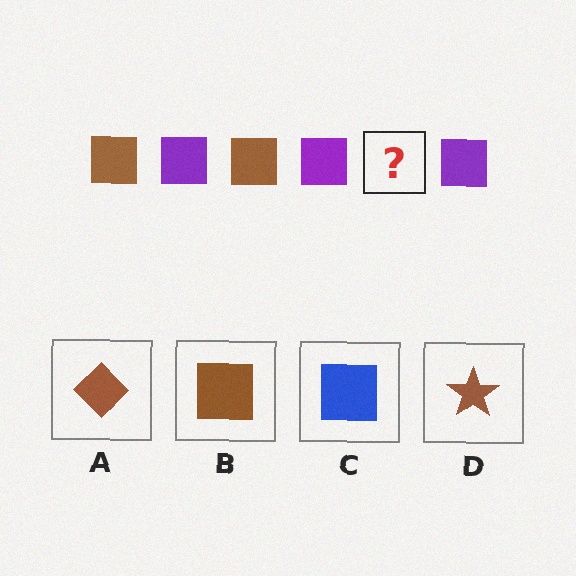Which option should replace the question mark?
Option B.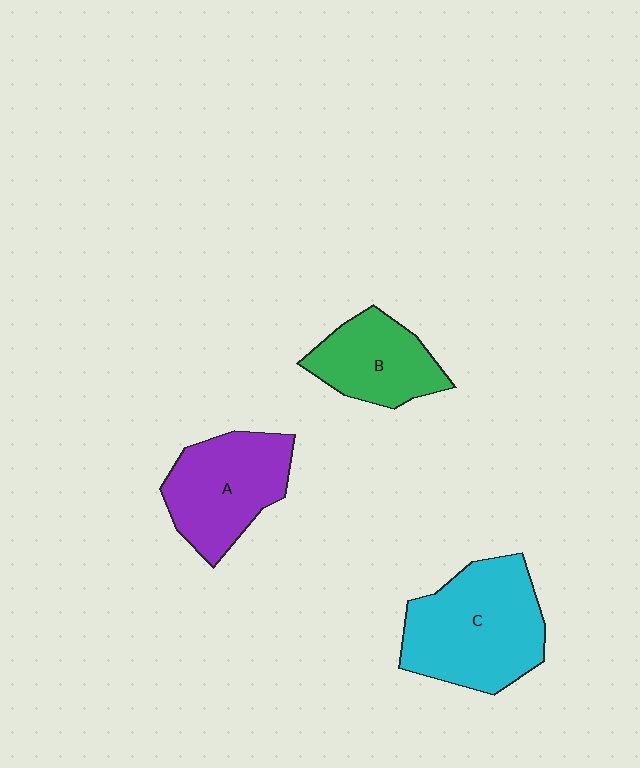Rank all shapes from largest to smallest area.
From largest to smallest: C (cyan), A (purple), B (green).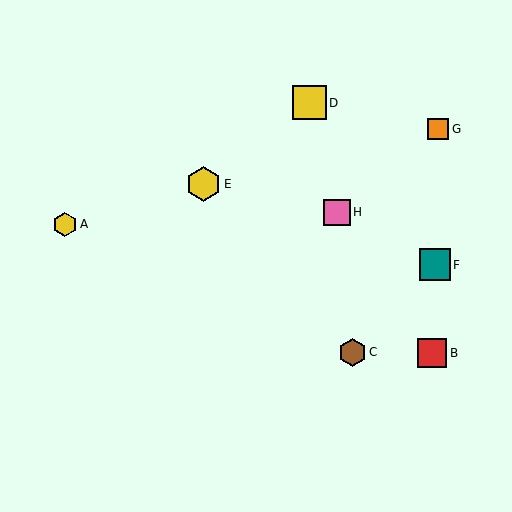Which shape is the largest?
The yellow hexagon (labeled E) is the largest.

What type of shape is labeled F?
Shape F is a teal square.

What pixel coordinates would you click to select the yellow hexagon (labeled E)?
Click at (204, 184) to select the yellow hexagon E.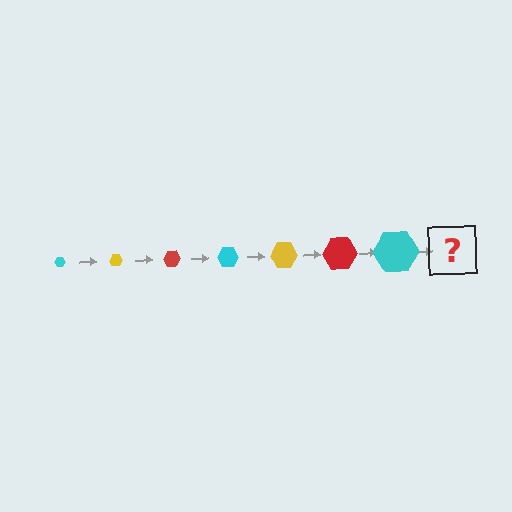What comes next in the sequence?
The next element should be a yellow hexagon, larger than the previous one.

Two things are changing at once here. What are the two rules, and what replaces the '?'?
The two rules are that the hexagon grows larger each step and the color cycles through cyan, yellow, and red. The '?' should be a yellow hexagon, larger than the previous one.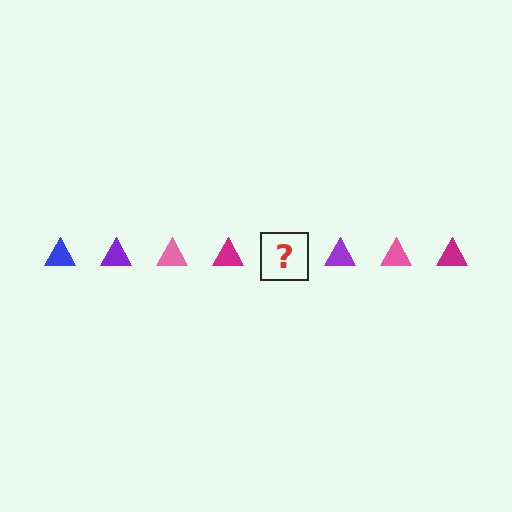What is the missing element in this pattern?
The missing element is a blue triangle.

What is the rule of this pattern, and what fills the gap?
The rule is that the pattern cycles through blue, purple, pink, magenta triangles. The gap should be filled with a blue triangle.